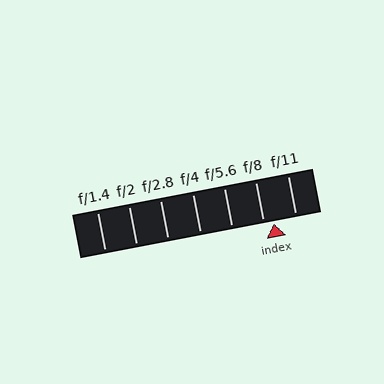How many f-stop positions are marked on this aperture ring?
There are 7 f-stop positions marked.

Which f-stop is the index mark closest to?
The index mark is closest to f/8.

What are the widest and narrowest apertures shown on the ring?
The widest aperture shown is f/1.4 and the narrowest is f/11.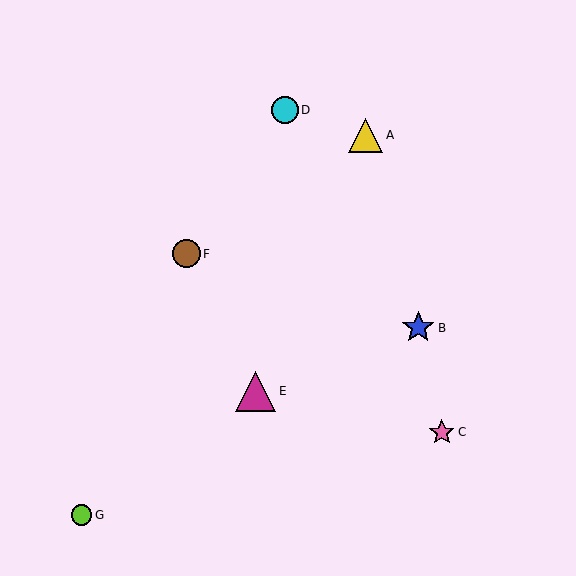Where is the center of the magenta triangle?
The center of the magenta triangle is at (256, 391).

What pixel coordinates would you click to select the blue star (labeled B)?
Click at (418, 328) to select the blue star B.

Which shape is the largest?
The magenta triangle (labeled E) is the largest.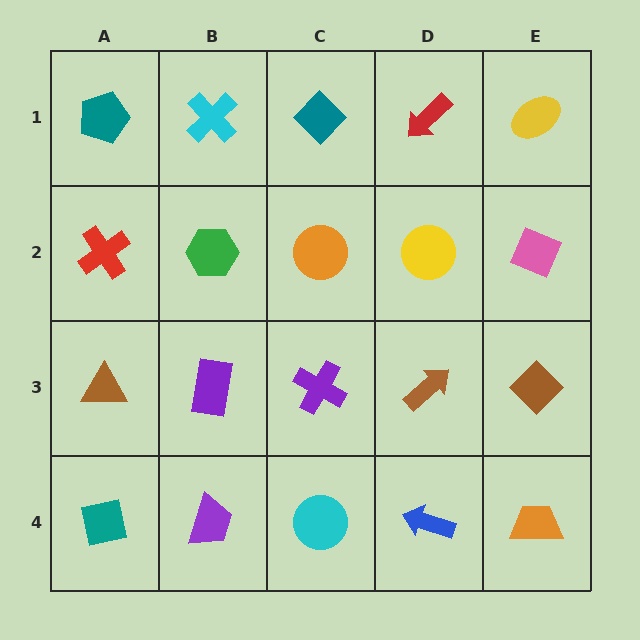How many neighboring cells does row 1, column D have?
3.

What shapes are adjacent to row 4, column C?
A purple cross (row 3, column C), a purple trapezoid (row 4, column B), a blue arrow (row 4, column D).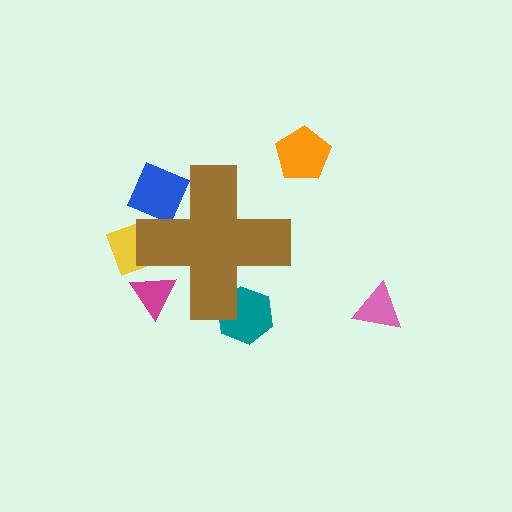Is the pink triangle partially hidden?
No, the pink triangle is fully visible.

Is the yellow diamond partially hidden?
Yes, the yellow diamond is partially hidden behind the brown cross.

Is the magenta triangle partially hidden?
Yes, the magenta triangle is partially hidden behind the brown cross.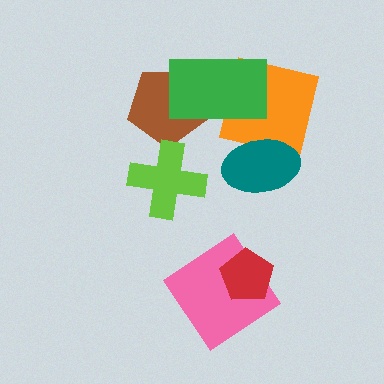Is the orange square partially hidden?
Yes, it is partially covered by another shape.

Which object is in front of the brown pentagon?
The green rectangle is in front of the brown pentagon.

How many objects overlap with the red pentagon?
1 object overlaps with the red pentagon.